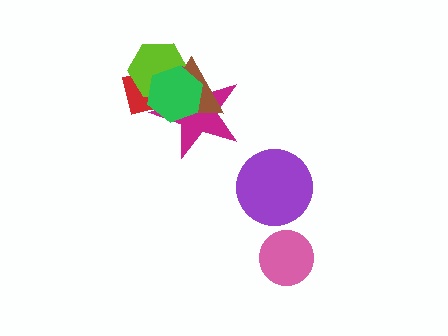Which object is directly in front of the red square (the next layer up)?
The lime hexagon is directly in front of the red square.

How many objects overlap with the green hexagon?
4 objects overlap with the green hexagon.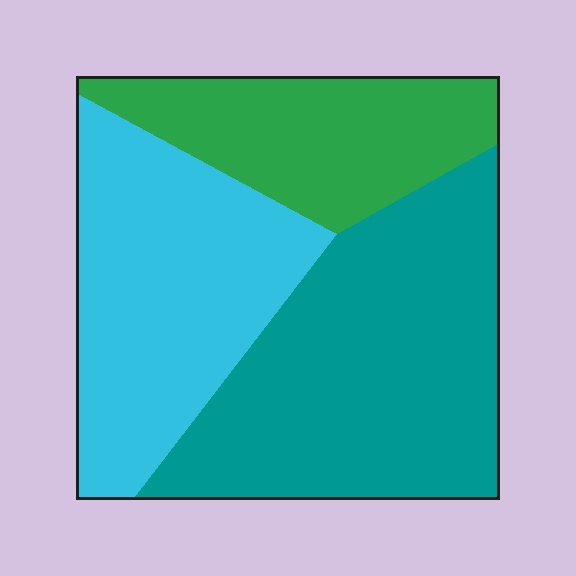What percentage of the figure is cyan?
Cyan takes up about one third (1/3) of the figure.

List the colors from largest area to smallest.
From largest to smallest: teal, cyan, green.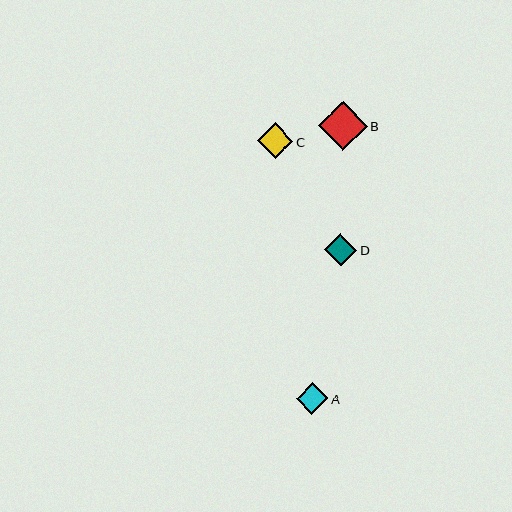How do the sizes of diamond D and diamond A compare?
Diamond D and diamond A are approximately the same size.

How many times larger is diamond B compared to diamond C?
Diamond B is approximately 1.4 times the size of diamond C.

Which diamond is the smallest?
Diamond A is the smallest with a size of approximately 32 pixels.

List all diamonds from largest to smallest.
From largest to smallest: B, C, D, A.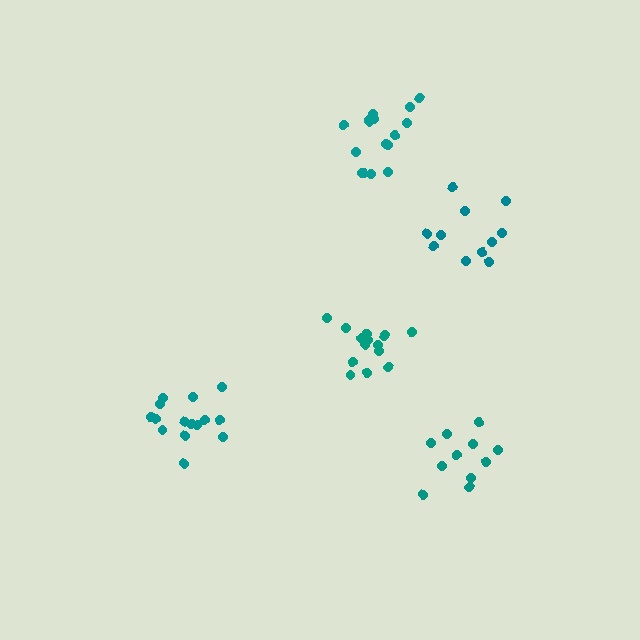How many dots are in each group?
Group 1: 15 dots, Group 2: 15 dots, Group 3: 16 dots, Group 4: 11 dots, Group 5: 11 dots (68 total).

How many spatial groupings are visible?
There are 5 spatial groupings.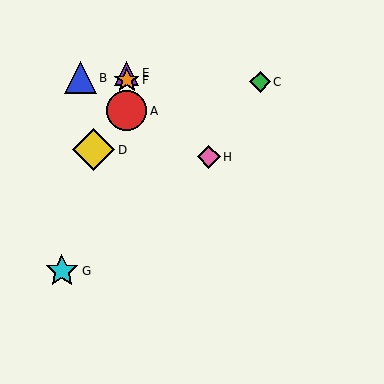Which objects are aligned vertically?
Objects A, E, F are aligned vertically.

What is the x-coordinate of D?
Object D is at x≈93.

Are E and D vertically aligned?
No, E is at x≈127 and D is at x≈93.